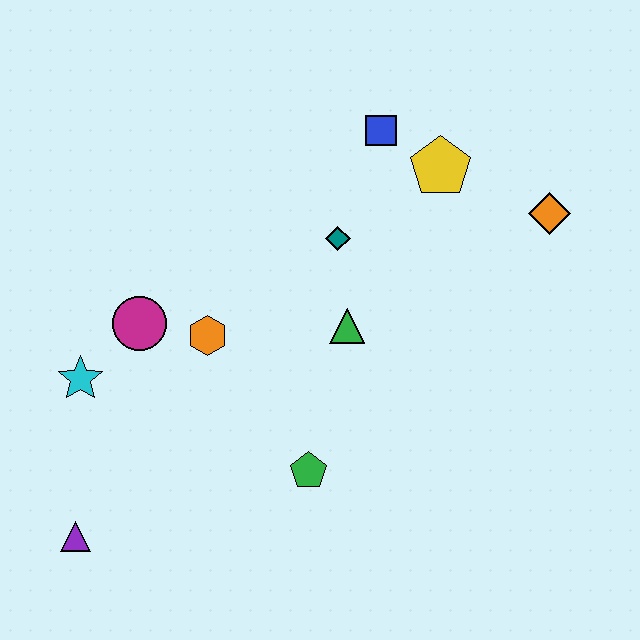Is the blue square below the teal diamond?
No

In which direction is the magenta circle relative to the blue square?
The magenta circle is to the left of the blue square.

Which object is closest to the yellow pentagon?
The blue square is closest to the yellow pentagon.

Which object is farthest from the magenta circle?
The orange diamond is farthest from the magenta circle.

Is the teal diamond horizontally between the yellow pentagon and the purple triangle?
Yes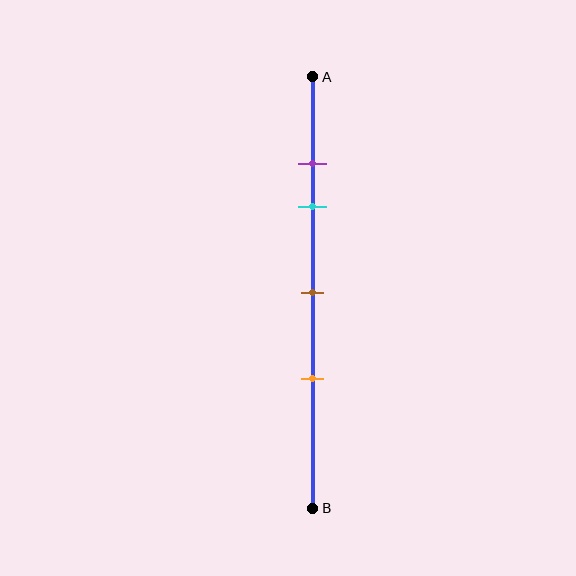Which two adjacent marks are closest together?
The purple and cyan marks are the closest adjacent pair.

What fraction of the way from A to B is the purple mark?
The purple mark is approximately 20% (0.2) of the way from A to B.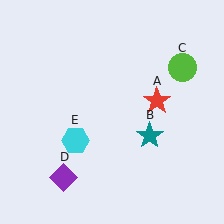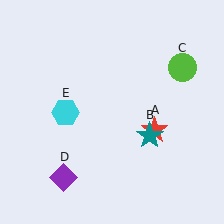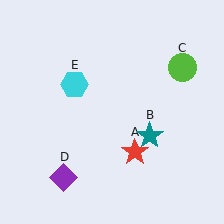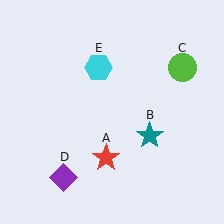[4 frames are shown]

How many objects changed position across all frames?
2 objects changed position: red star (object A), cyan hexagon (object E).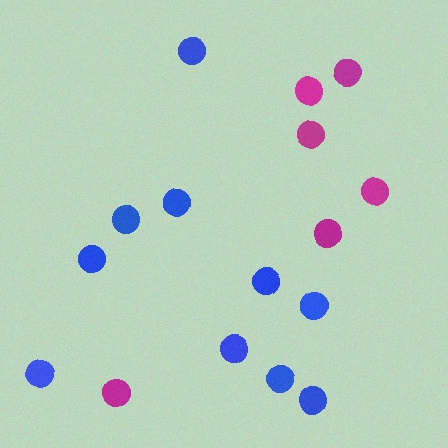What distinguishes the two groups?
There are 2 groups: one group of magenta circles (6) and one group of blue circles (10).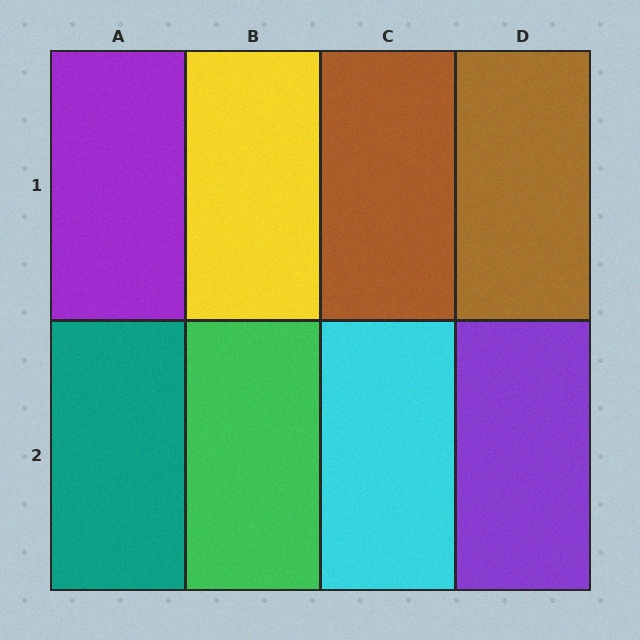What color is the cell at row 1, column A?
Purple.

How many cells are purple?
2 cells are purple.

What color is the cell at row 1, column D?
Brown.